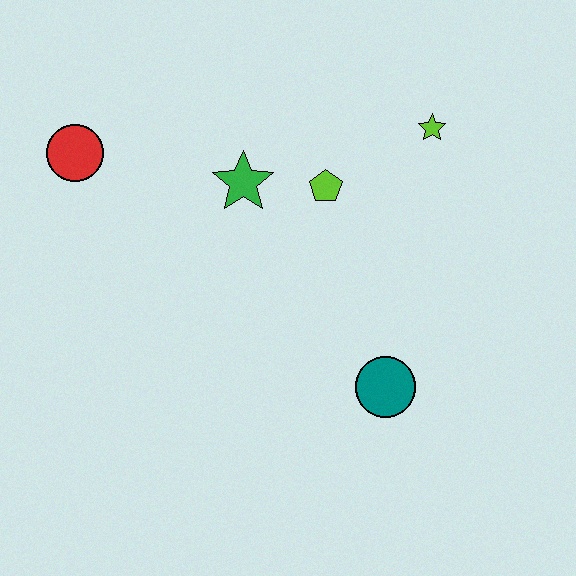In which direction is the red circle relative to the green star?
The red circle is to the left of the green star.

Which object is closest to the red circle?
The green star is closest to the red circle.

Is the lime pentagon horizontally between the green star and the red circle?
No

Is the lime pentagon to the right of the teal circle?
No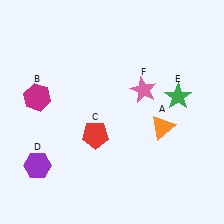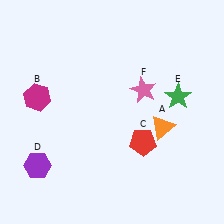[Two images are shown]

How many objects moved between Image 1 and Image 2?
1 object moved between the two images.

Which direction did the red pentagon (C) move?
The red pentagon (C) moved right.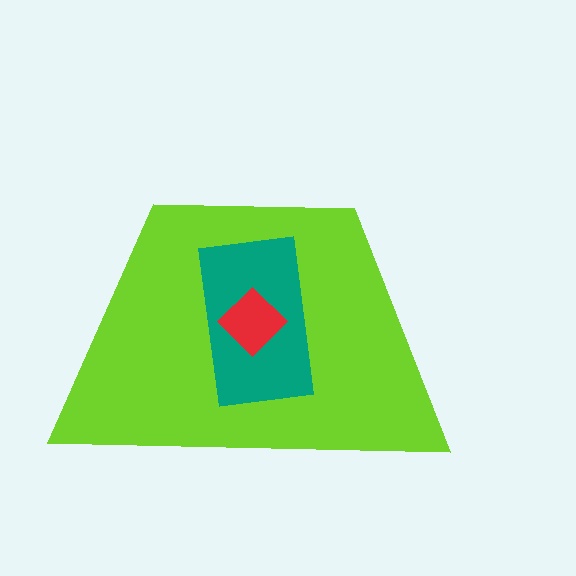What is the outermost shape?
The lime trapezoid.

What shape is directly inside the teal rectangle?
The red diamond.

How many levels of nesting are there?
3.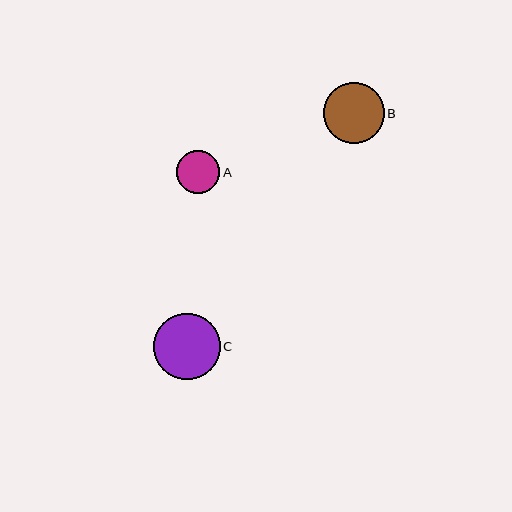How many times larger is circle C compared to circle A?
Circle C is approximately 1.6 times the size of circle A.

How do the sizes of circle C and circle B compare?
Circle C and circle B are approximately the same size.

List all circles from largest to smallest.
From largest to smallest: C, B, A.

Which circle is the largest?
Circle C is the largest with a size of approximately 66 pixels.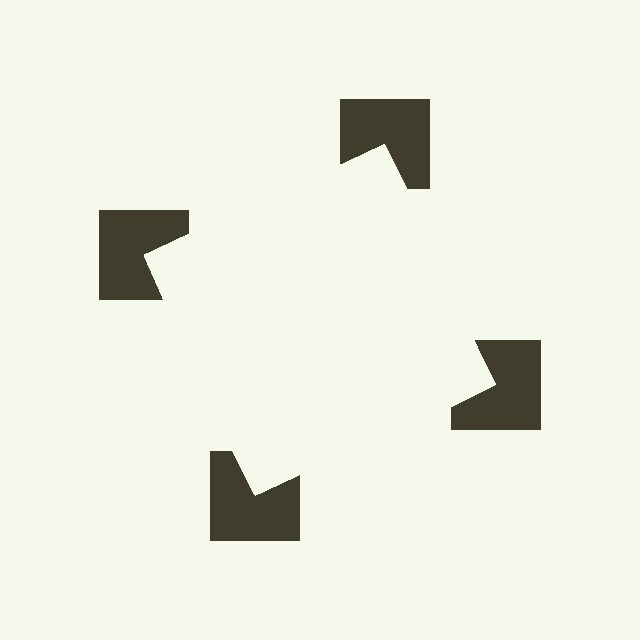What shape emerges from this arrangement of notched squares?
An illusory square — its edges are inferred from the aligned wedge cuts in the notched squares, not physically drawn.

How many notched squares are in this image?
There are 4 — one at each vertex of the illusory square.